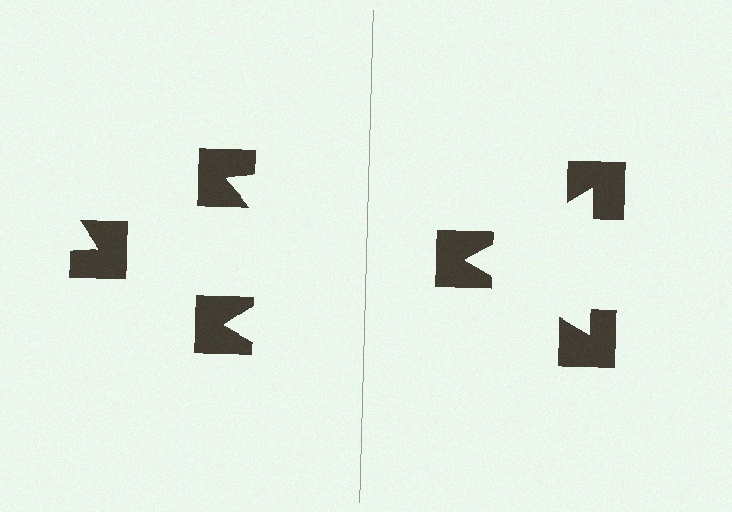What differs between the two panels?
The notched squares are positioned identically on both sides; only the wedge orientations differ. On the right they align to a triangle; on the left they are misaligned.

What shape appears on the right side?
An illusory triangle.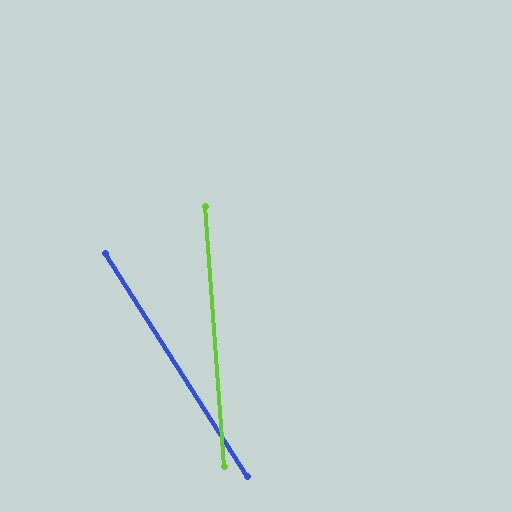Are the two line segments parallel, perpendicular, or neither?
Neither parallel nor perpendicular — they differ by about 28°.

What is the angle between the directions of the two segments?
Approximately 28 degrees.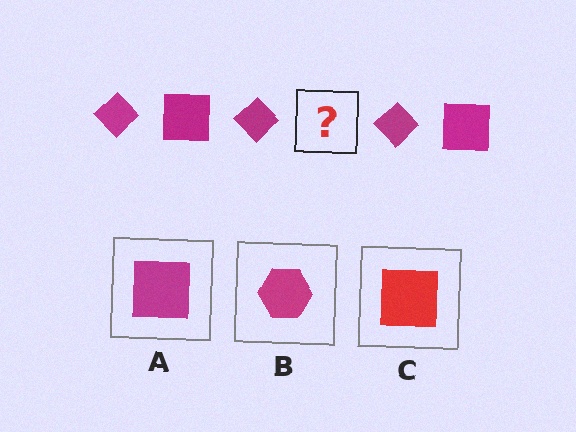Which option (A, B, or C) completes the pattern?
A.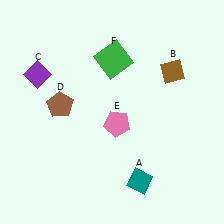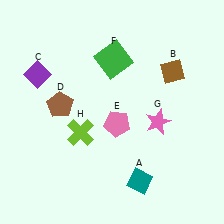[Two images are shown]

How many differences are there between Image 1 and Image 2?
There are 2 differences between the two images.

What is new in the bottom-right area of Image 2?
A pink star (G) was added in the bottom-right area of Image 2.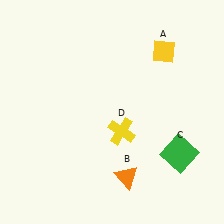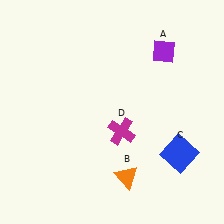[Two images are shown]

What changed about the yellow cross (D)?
In Image 1, D is yellow. In Image 2, it changed to magenta.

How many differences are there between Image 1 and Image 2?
There are 3 differences between the two images.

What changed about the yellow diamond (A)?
In Image 1, A is yellow. In Image 2, it changed to purple.